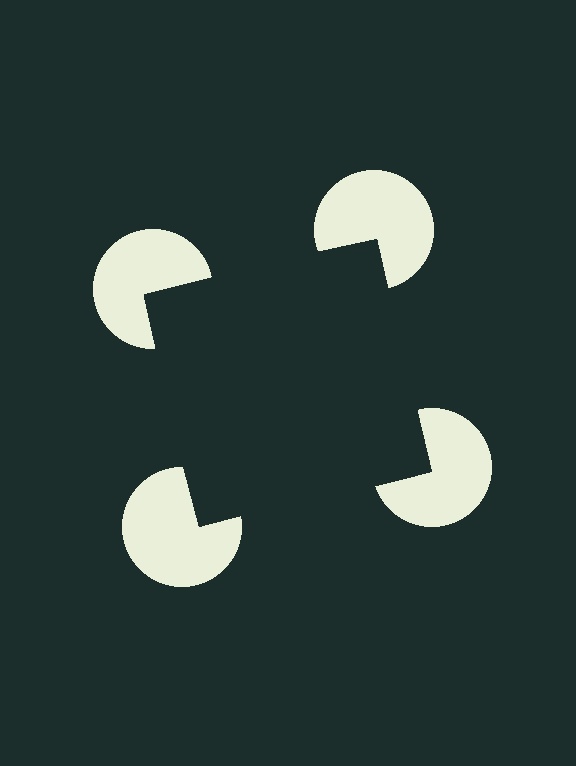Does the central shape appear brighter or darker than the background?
It typically appears slightly darker than the background, even though no actual brightness change is drawn.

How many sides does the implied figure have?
4 sides.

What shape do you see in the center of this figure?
An illusory square — its edges are inferred from the aligned wedge cuts in the pac-man discs, not physically drawn.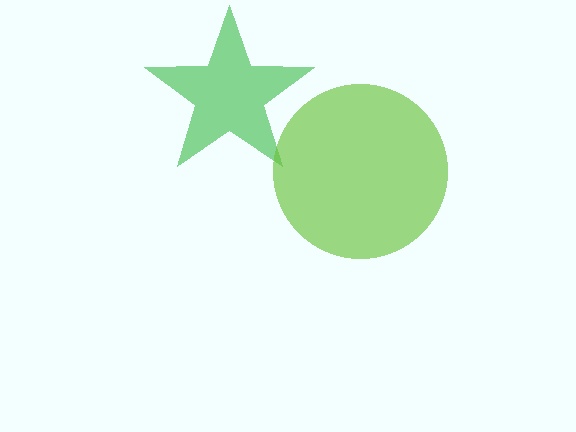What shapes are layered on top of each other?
The layered shapes are: a green star, a lime circle.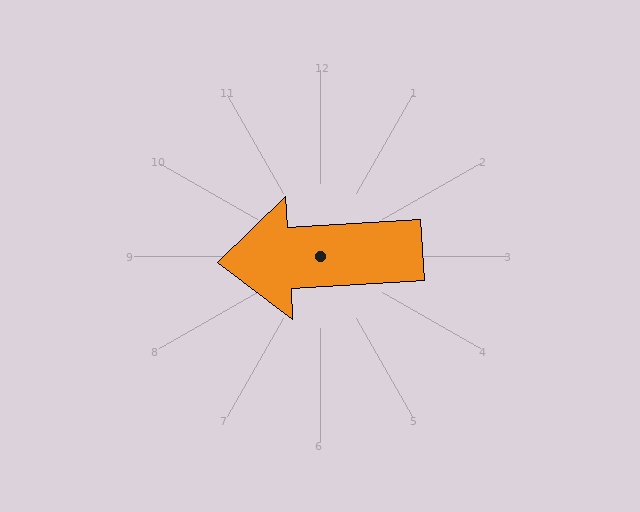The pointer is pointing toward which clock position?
Roughly 9 o'clock.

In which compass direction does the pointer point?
West.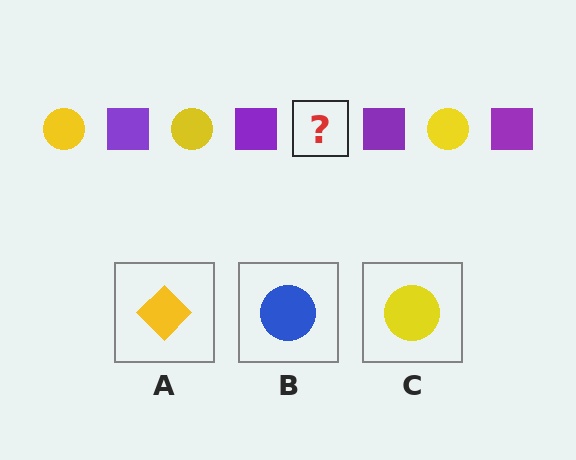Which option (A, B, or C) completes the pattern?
C.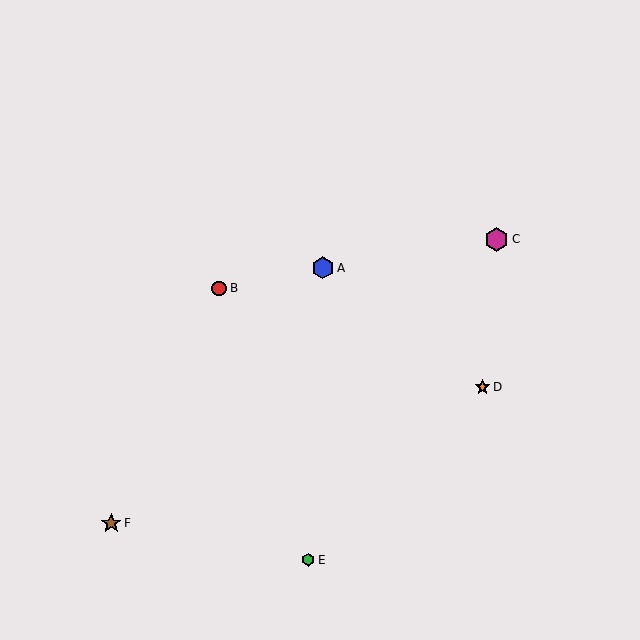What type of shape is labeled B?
Shape B is a red circle.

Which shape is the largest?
The magenta hexagon (labeled C) is the largest.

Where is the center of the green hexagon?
The center of the green hexagon is at (308, 560).